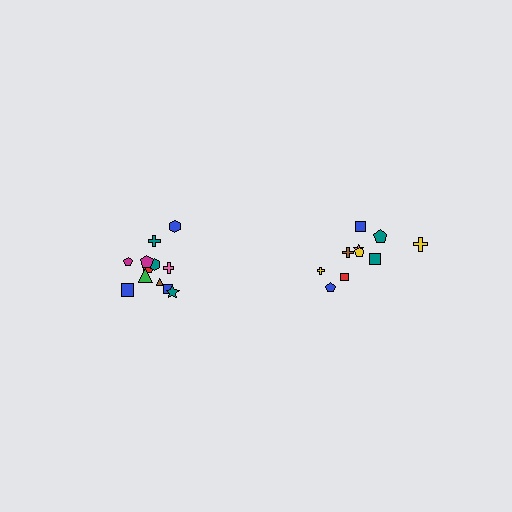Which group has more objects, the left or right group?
The left group.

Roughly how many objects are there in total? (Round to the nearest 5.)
Roughly 20 objects in total.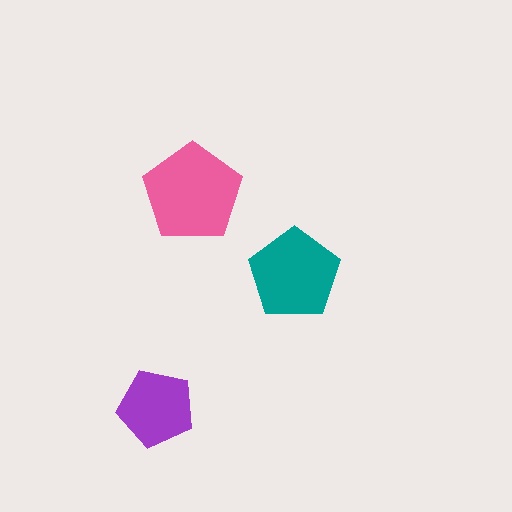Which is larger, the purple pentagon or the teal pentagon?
The teal one.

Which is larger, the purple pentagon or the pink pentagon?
The pink one.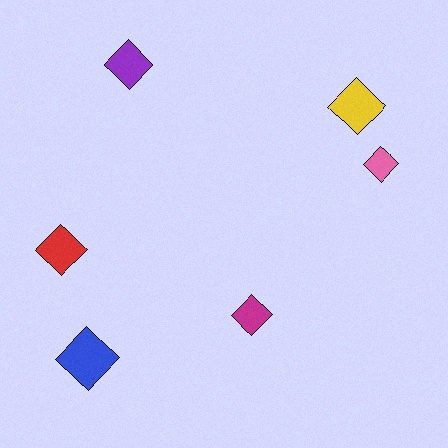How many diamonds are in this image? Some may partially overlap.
There are 6 diamonds.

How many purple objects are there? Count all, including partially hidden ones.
There is 1 purple object.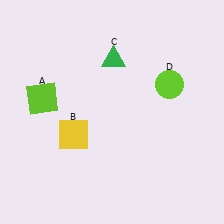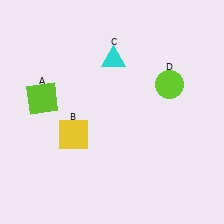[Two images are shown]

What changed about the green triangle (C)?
In Image 1, C is green. In Image 2, it changed to cyan.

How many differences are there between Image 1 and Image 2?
There is 1 difference between the two images.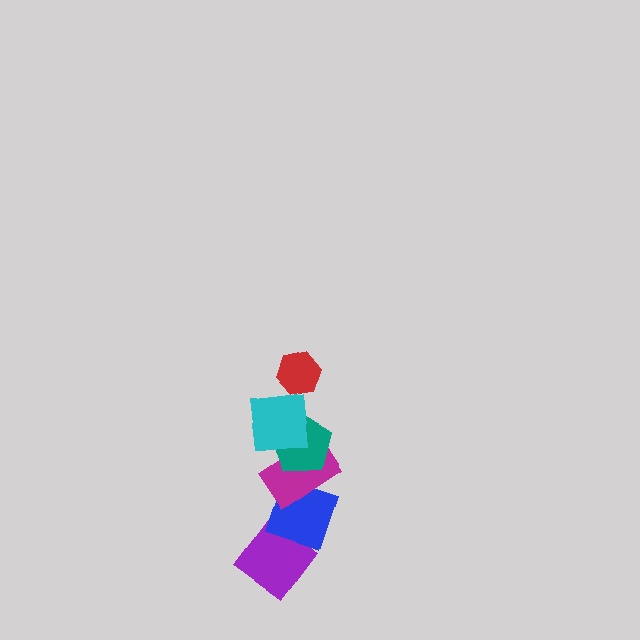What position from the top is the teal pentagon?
The teal pentagon is 3rd from the top.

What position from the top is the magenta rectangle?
The magenta rectangle is 4th from the top.